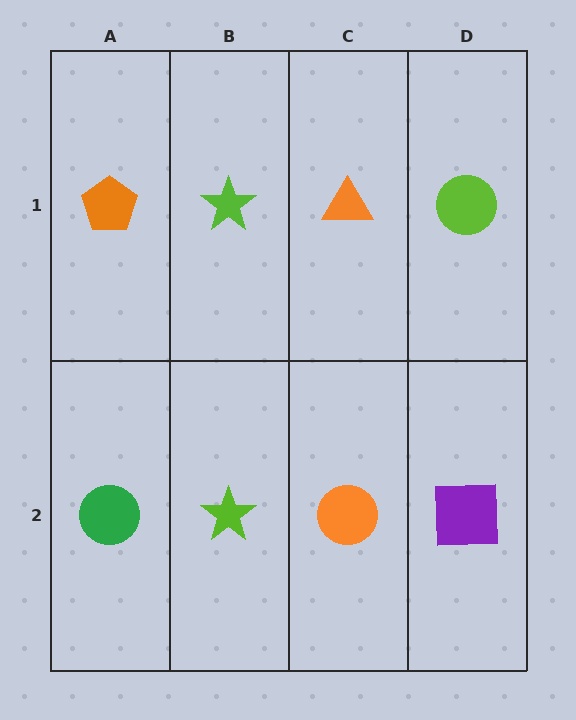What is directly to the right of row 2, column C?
A purple square.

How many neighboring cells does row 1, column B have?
3.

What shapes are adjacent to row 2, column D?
A lime circle (row 1, column D), an orange circle (row 2, column C).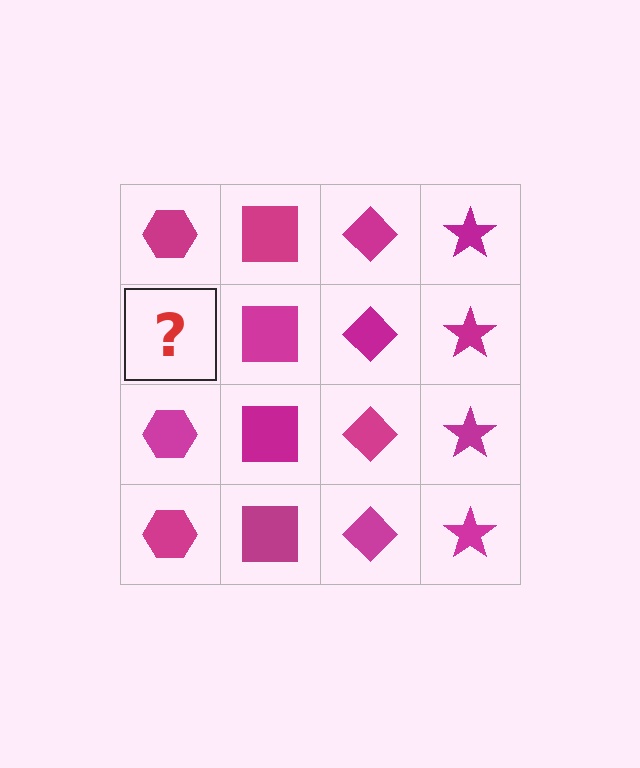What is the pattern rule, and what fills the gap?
The rule is that each column has a consistent shape. The gap should be filled with a magenta hexagon.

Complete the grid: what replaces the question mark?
The question mark should be replaced with a magenta hexagon.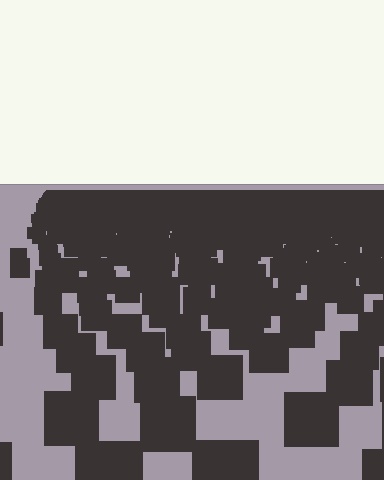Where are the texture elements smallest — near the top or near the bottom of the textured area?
Near the top.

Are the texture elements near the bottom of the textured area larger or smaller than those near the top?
Larger. Near the bottom, elements are closer to the viewer and appear at a bigger on-screen size.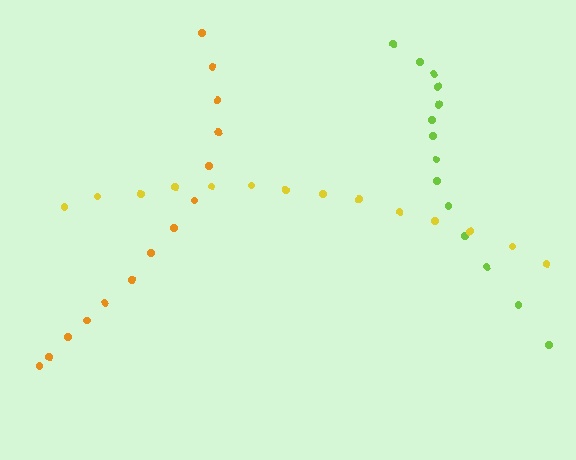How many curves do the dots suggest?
There are 3 distinct paths.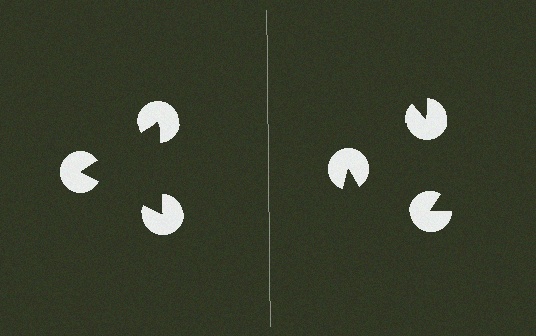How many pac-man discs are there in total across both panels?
6 — 3 on each side.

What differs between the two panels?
The pac-man discs are positioned identically on both sides; only the wedge orientations differ. On the left they align to a triangle; on the right they are misaligned.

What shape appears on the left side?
An illusory triangle.